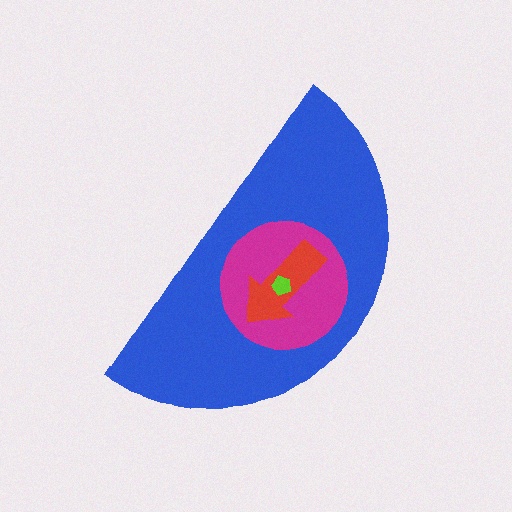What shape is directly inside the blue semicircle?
The magenta circle.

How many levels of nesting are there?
4.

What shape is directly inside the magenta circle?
The red arrow.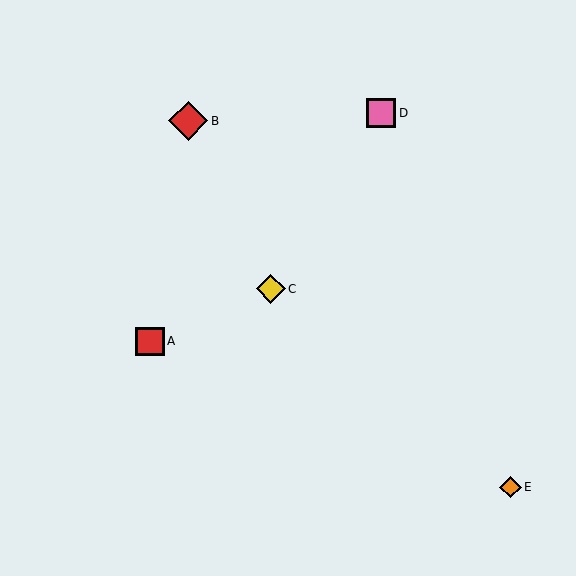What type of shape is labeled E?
Shape E is an orange diamond.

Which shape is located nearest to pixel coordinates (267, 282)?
The yellow diamond (labeled C) at (271, 289) is nearest to that location.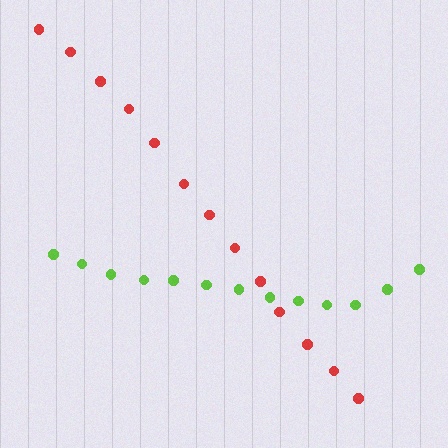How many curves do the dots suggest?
There are 2 distinct paths.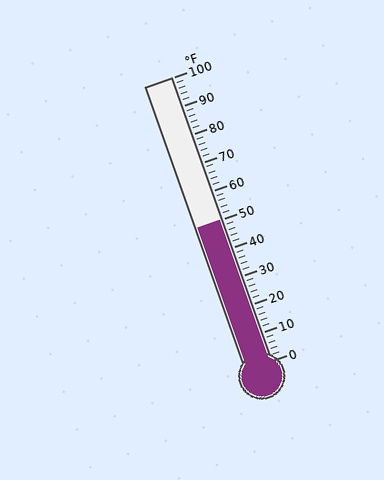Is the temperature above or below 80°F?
The temperature is below 80°F.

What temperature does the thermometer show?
The thermometer shows approximately 50°F.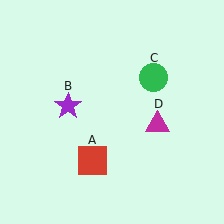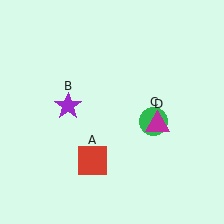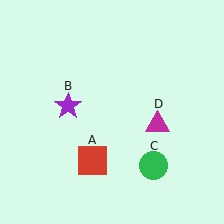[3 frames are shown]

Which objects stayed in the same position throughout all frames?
Red square (object A) and purple star (object B) and magenta triangle (object D) remained stationary.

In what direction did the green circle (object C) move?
The green circle (object C) moved down.